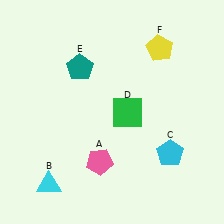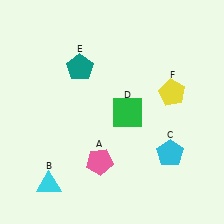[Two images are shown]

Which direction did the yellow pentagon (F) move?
The yellow pentagon (F) moved down.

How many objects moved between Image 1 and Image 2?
1 object moved between the two images.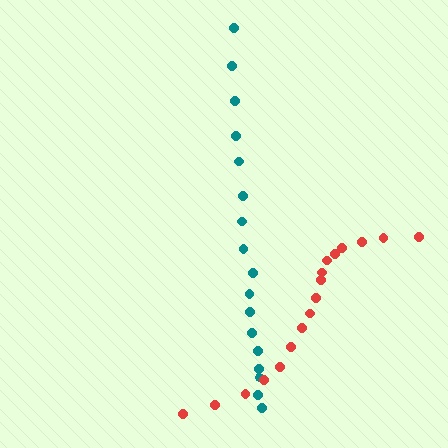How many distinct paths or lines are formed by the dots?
There are 2 distinct paths.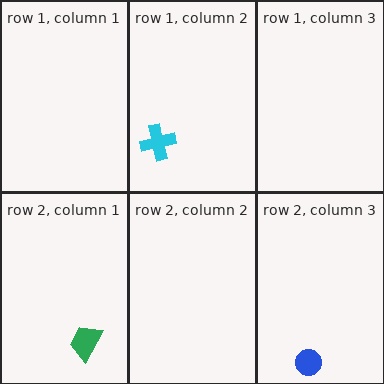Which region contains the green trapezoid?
The row 2, column 1 region.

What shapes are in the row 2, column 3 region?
The blue circle.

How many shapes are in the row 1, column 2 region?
1.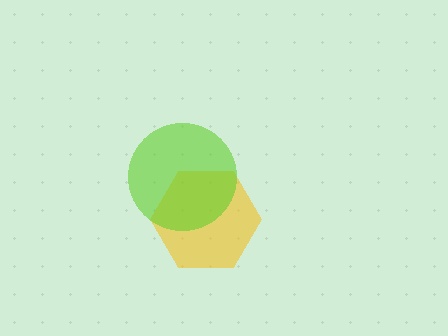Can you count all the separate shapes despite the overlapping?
Yes, there are 2 separate shapes.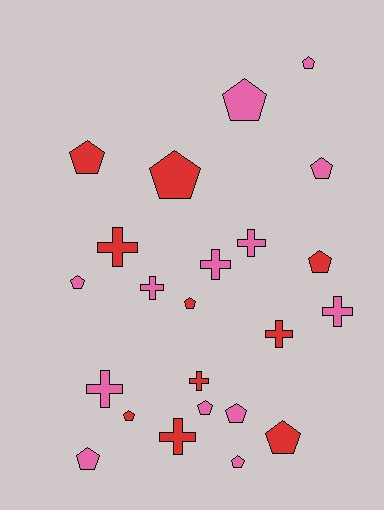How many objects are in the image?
There are 23 objects.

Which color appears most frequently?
Pink, with 13 objects.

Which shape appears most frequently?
Pentagon, with 14 objects.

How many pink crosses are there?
There are 5 pink crosses.